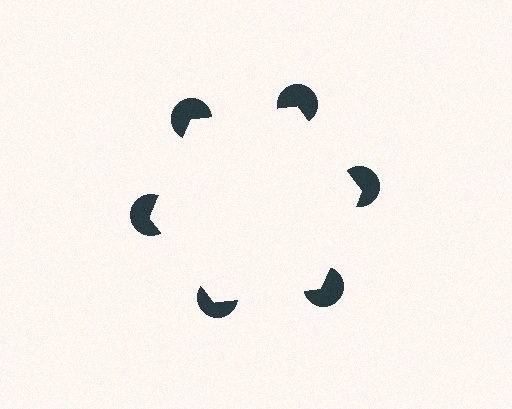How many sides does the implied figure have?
6 sides.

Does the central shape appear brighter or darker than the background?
It typically appears slightly brighter than the background, even though no actual brightness change is drawn.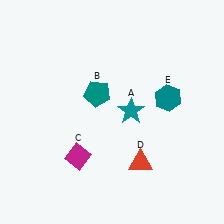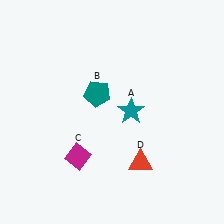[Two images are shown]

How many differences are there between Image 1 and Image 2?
There is 1 difference between the two images.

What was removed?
The teal hexagon (E) was removed in Image 2.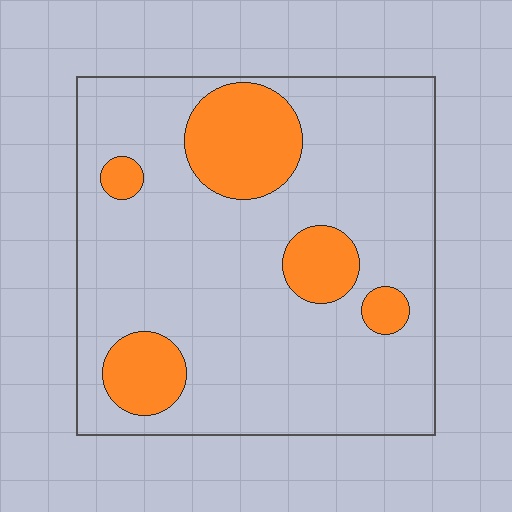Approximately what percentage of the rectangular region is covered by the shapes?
Approximately 20%.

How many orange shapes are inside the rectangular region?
5.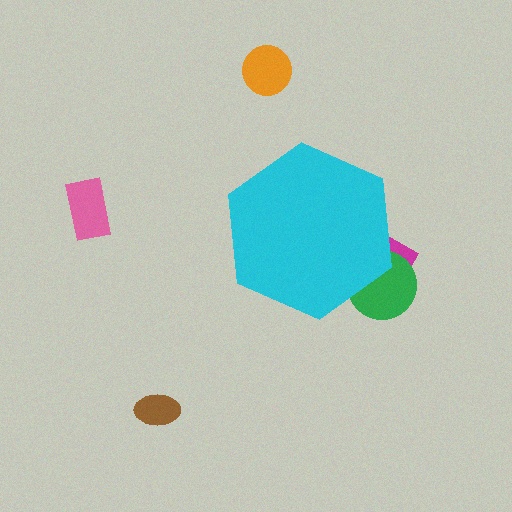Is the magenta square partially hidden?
Yes, the magenta square is partially hidden behind the cyan hexagon.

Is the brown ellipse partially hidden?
No, the brown ellipse is fully visible.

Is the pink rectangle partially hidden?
No, the pink rectangle is fully visible.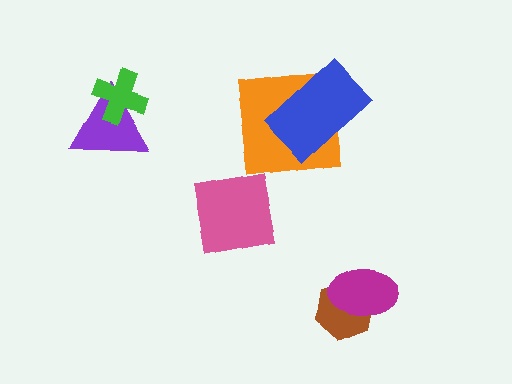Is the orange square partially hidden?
Yes, it is partially covered by another shape.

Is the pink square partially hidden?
No, no other shape covers it.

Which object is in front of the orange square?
The blue rectangle is in front of the orange square.